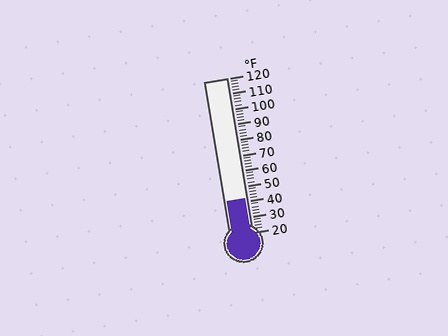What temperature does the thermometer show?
The thermometer shows approximately 42°F.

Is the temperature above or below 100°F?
The temperature is below 100°F.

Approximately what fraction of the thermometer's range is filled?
The thermometer is filled to approximately 20% of its range.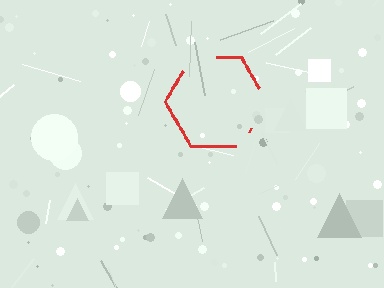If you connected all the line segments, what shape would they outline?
They would outline a hexagon.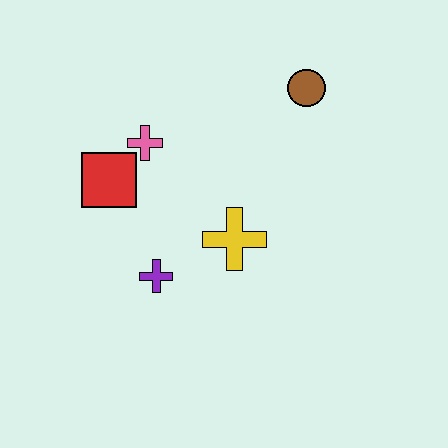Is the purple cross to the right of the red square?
Yes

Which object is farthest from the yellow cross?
The brown circle is farthest from the yellow cross.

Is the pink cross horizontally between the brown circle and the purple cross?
No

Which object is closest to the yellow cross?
The purple cross is closest to the yellow cross.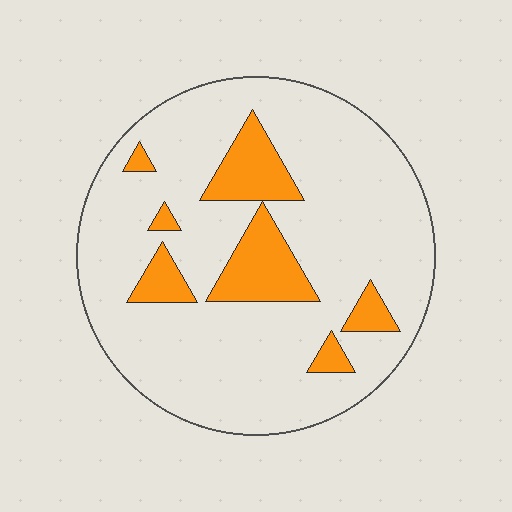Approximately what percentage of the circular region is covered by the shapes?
Approximately 15%.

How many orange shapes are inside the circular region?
7.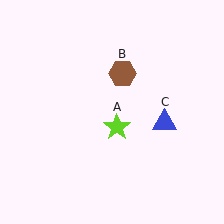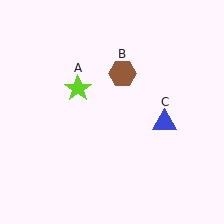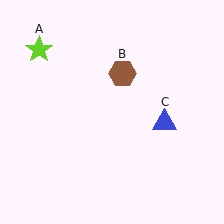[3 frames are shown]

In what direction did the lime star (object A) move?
The lime star (object A) moved up and to the left.